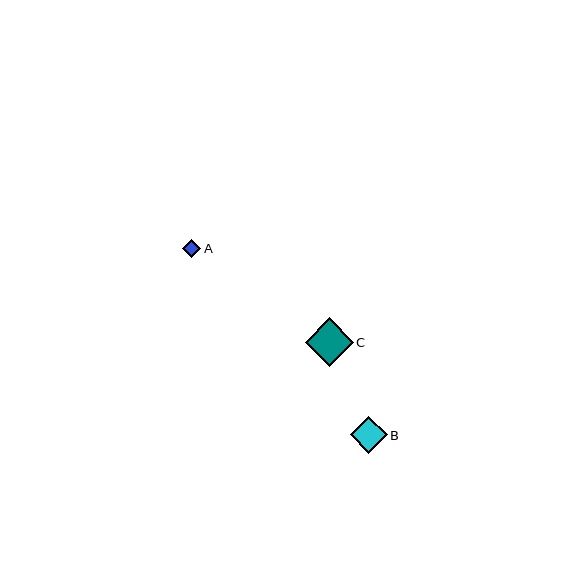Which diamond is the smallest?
Diamond A is the smallest with a size of approximately 18 pixels.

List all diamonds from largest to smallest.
From largest to smallest: C, B, A.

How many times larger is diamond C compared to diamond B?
Diamond C is approximately 1.3 times the size of diamond B.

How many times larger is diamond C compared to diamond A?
Diamond C is approximately 2.6 times the size of diamond A.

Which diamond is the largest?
Diamond C is the largest with a size of approximately 48 pixels.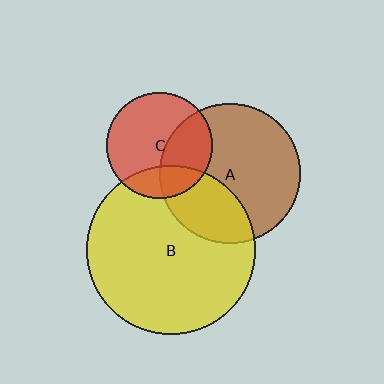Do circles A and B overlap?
Yes.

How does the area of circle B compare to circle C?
Approximately 2.6 times.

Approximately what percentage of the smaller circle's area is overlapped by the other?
Approximately 30%.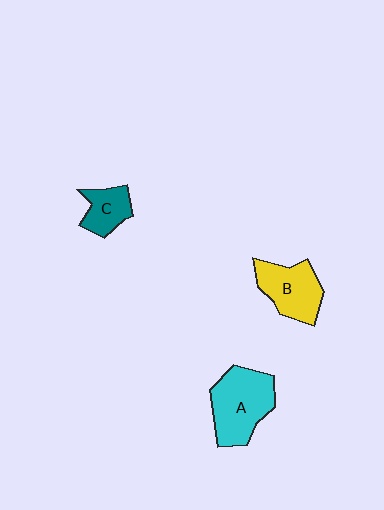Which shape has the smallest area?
Shape C (teal).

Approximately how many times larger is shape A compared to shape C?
Approximately 2.0 times.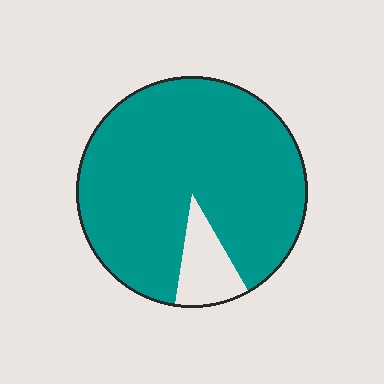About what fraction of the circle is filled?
About nine tenths (9/10).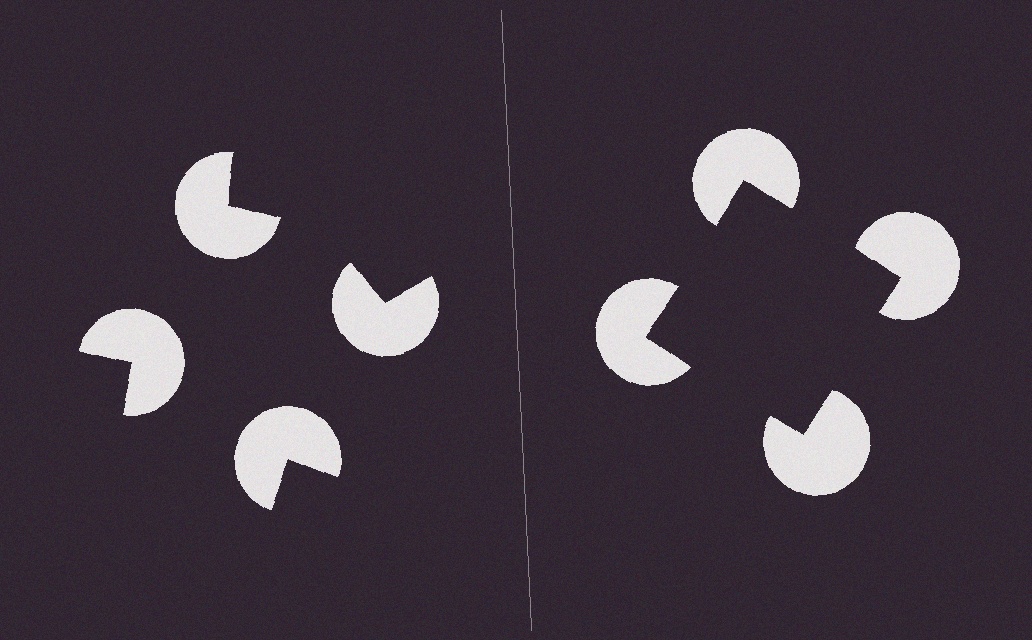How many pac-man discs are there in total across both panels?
8 — 4 on each side.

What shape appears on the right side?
An illusory square.